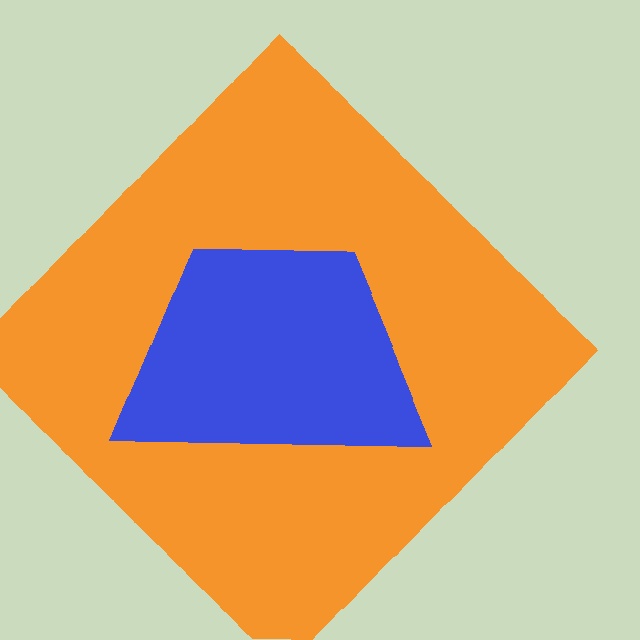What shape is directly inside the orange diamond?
The blue trapezoid.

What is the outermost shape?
The orange diamond.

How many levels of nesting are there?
2.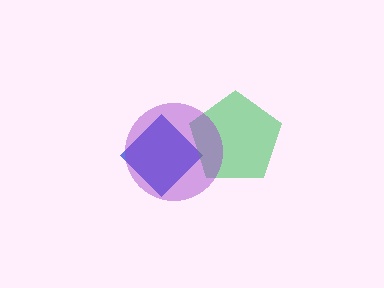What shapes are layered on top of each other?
The layered shapes are: a blue diamond, a green pentagon, a purple circle.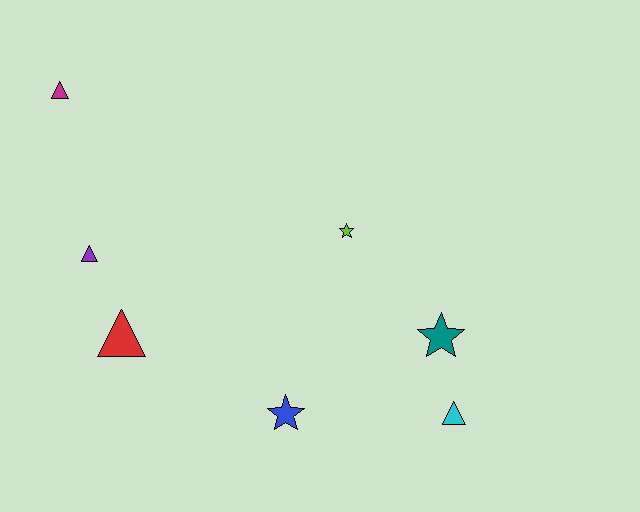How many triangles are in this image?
There are 4 triangles.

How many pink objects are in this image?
There are no pink objects.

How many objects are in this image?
There are 7 objects.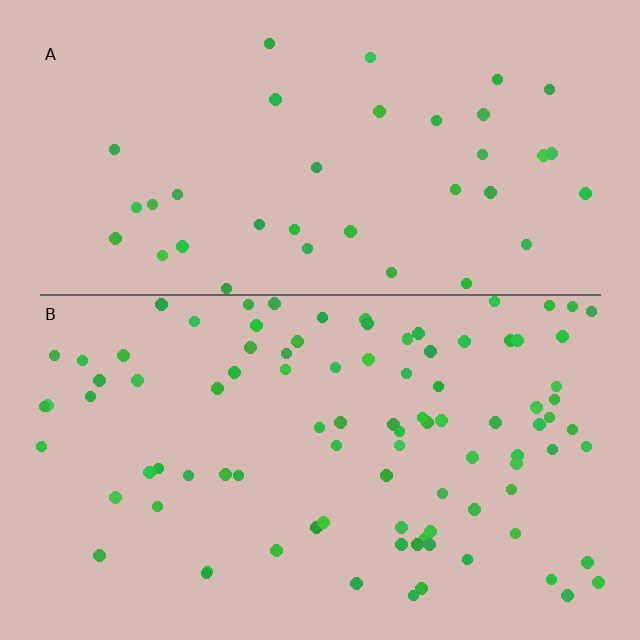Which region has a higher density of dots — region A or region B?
B (the bottom).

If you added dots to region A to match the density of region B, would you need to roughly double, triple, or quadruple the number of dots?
Approximately triple.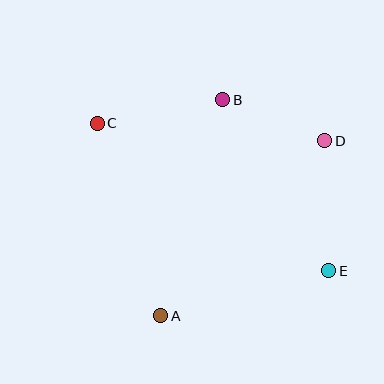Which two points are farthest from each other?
Points C and E are farthest from each other.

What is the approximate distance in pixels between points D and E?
The distance between D and E is approximately 130 pixels.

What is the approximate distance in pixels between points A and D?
The distance between A and D is approximately 240 pixels.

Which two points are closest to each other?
Points B and D are closest to each other.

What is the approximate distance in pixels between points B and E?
The distance between B and E is approximately 201 pixels.